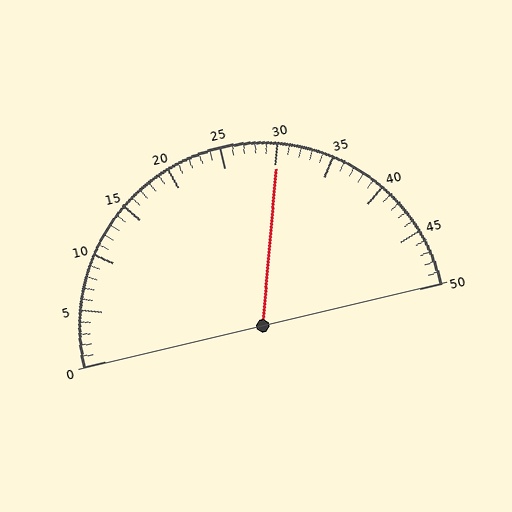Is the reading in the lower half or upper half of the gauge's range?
The reading is in the upper half of the range (0 to 50).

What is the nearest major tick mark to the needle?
The nearest major tick mark is 30.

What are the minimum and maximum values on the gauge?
The gauge ranges from 0 to 50.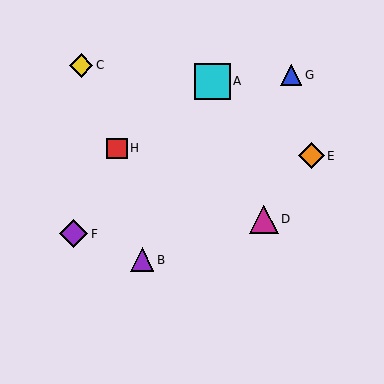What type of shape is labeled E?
Shape E is an orange diamond.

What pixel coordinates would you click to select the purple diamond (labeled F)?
Click at (74, 234) to select the purple diamond F.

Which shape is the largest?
The cyan square (labeled A) is the largest.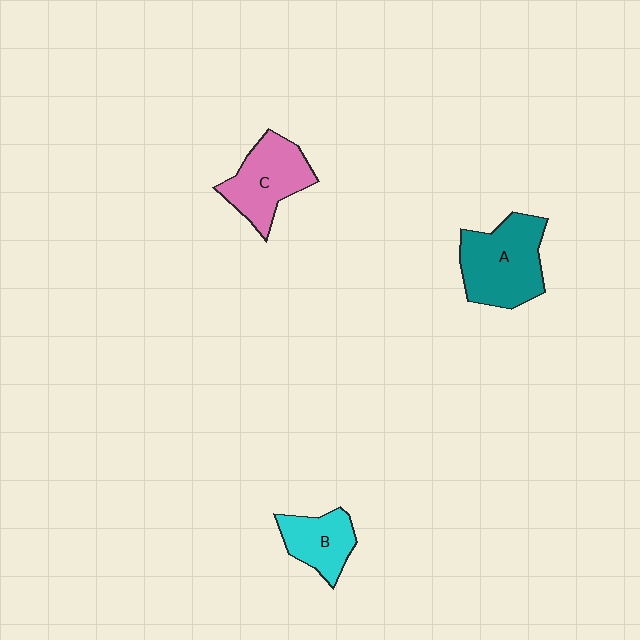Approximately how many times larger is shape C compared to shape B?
Approximately 1.4 times.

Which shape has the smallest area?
Shape B (cyan).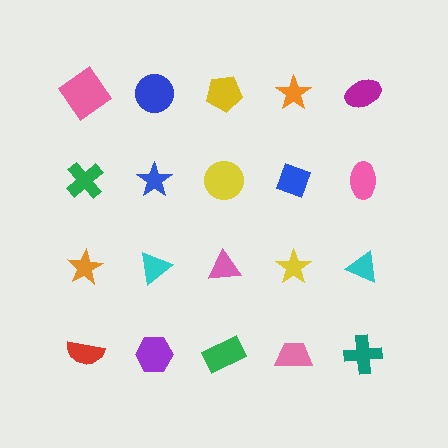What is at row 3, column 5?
A cyan triangle.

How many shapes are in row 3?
5 shapes.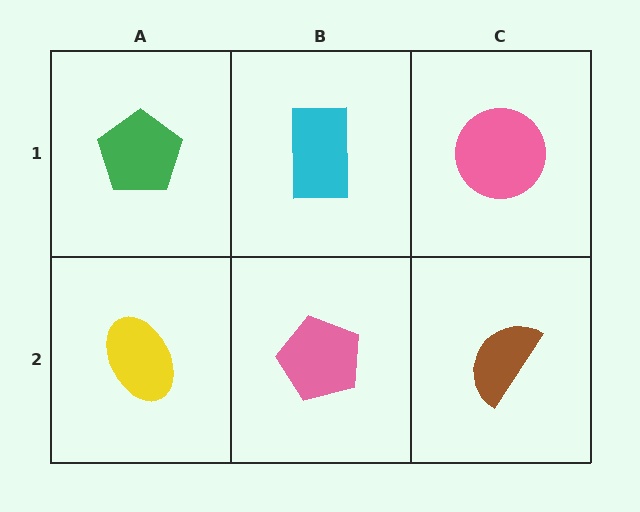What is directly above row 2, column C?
A pink circle.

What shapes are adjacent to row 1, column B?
A pink pentagon (row 2, column B), a green pentagon (row 1, column A), a pink circle (row 1, column C).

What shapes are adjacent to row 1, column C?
A brown semicircle (row 2, column C), a cyan rectangle (row 1, column B).